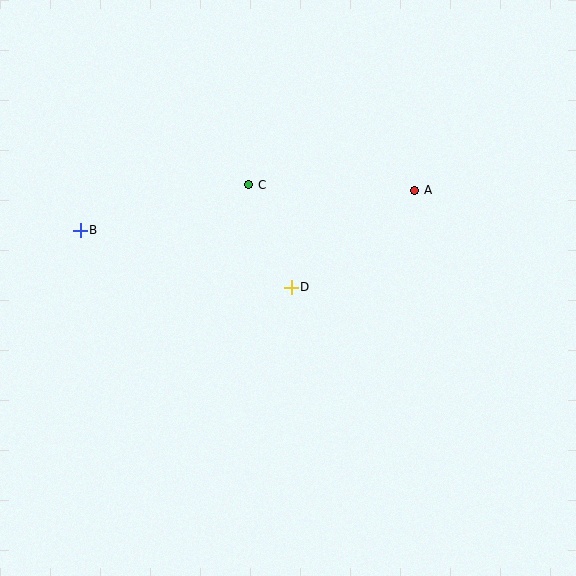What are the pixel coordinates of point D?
Point D is at (291, 287).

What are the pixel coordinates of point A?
Point A is at (415, 190).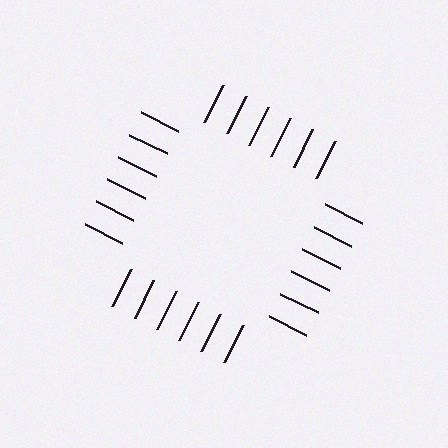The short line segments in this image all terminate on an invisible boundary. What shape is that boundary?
An illusory square — the line segments terminate on its edges but no continuous stroke is drawn.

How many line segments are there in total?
24 — 6 along each of the 4 edges.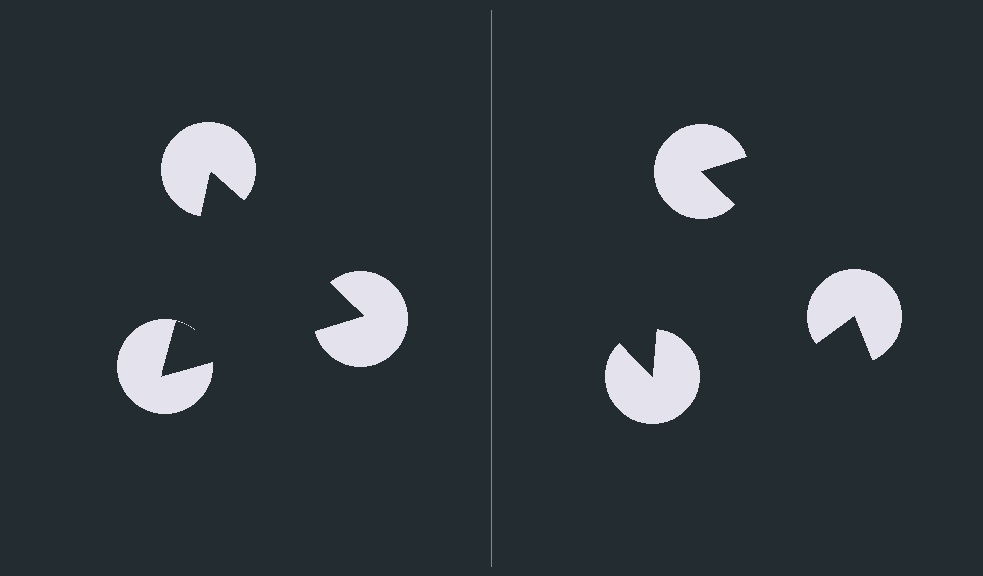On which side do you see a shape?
An illusory triangle appears on the left side. On the right side the wedge cuts are rotated, so no coherent shape forms.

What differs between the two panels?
The pac-man discs are positioned identically on both sides; only the wedge orientations differ. On the left they align to a triangle; on the right they are misaligned.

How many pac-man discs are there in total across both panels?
6 — 3 on each side.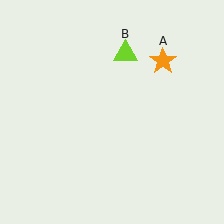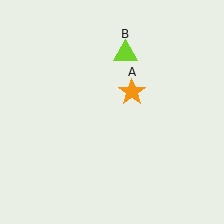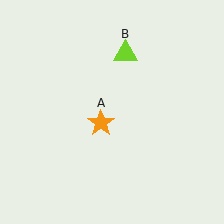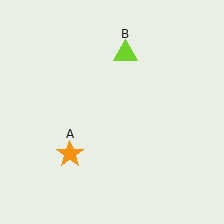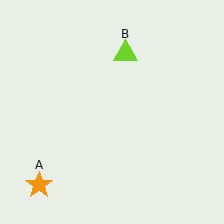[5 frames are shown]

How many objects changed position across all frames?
1 object changed position: orange star (object A).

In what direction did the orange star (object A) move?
The orange star (object A) moved down and to the left.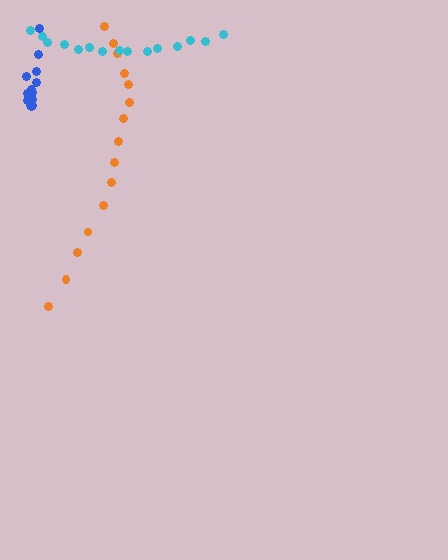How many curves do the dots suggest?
There are 3 distinct paths.